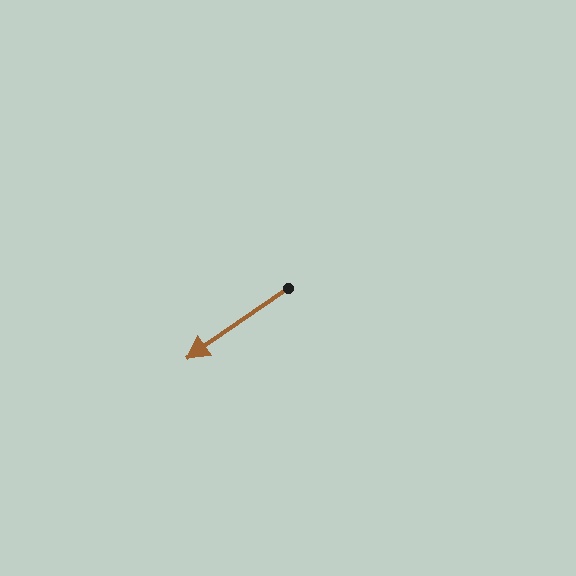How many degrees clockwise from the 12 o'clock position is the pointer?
Approximately 235 degrees.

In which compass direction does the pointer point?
Southwest.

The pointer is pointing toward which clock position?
Roughly 8 o'clock.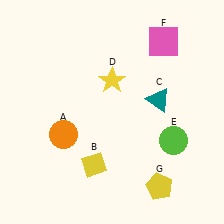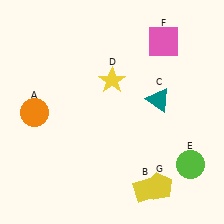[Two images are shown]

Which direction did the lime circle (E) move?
The lime circle (E) moved down.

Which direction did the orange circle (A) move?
The orange circle (A) moved left.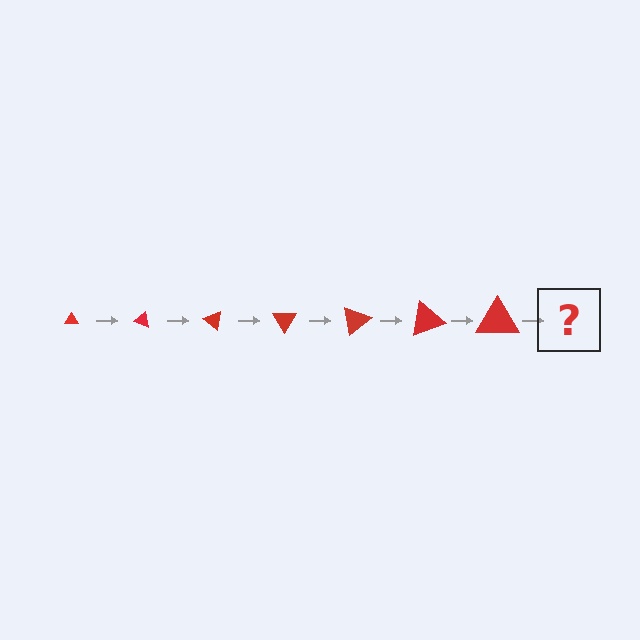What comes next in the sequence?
The next element should be a triangle, larger than the previous one and rotated 140 degrees from the start.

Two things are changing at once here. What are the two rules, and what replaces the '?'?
The two rules are that the triangle grows larger each step and it rotates 20 degrees each step. The '?' should be a triangle, larger than the previous one and rotated 140 degrees from the start.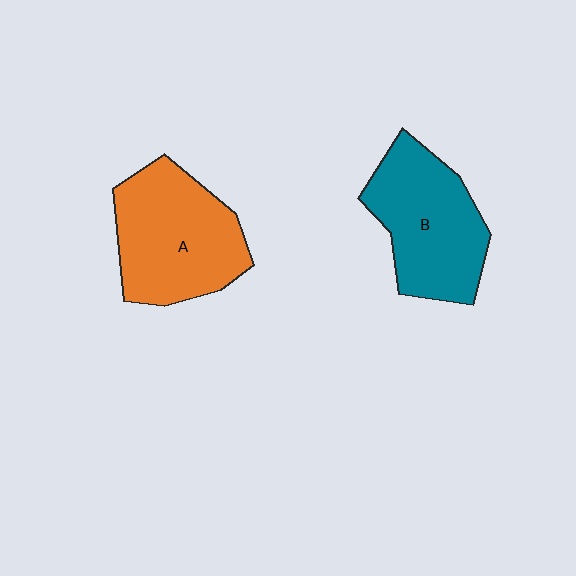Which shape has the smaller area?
Shape B (teal).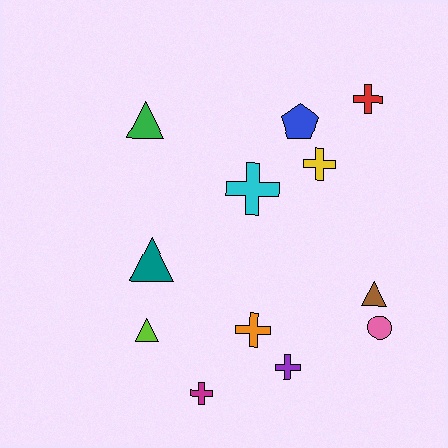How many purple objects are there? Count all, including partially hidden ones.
There is 1 purple object.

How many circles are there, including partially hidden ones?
There is 1 circle.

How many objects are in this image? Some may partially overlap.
There are 12 objects.